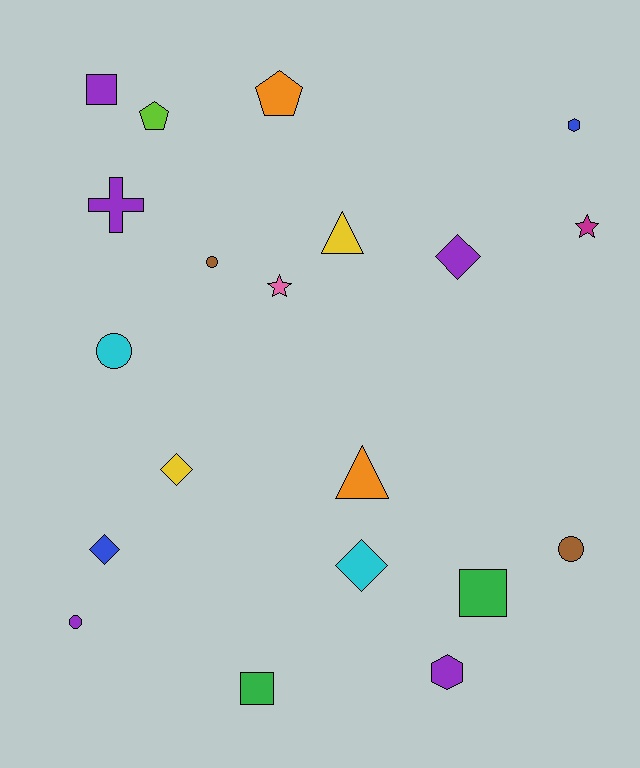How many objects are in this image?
There are 20 objects.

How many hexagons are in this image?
There are 2 hexagons.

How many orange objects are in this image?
There are 2 orange objects.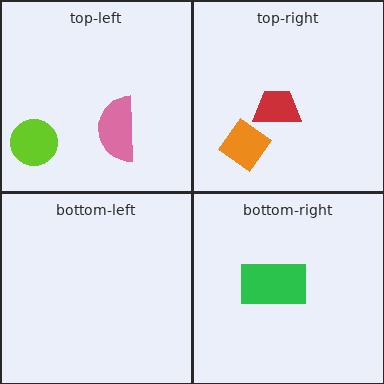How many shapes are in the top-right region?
2.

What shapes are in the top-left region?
The pink semicircle, the lime circle.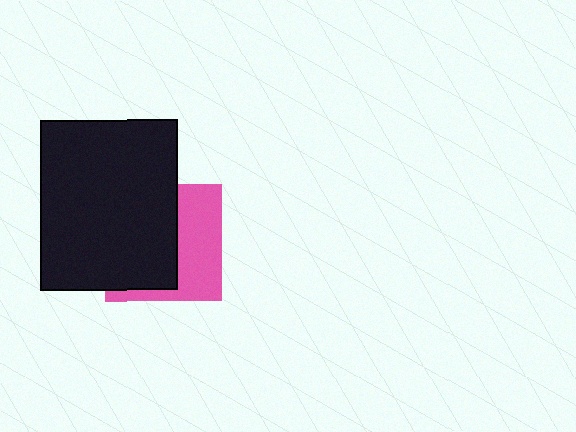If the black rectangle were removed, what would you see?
You would see the complete pink square.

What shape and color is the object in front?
The object in front is a black rectangle.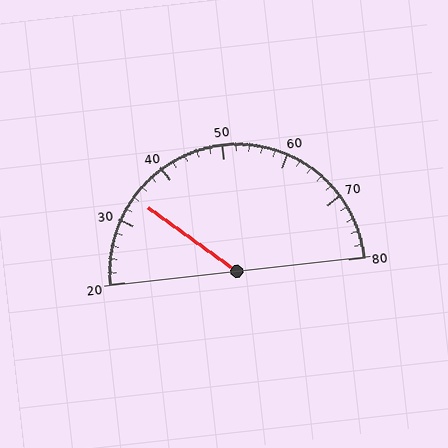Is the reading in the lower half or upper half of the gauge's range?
The reading is in the lower half of the range (20 to 80).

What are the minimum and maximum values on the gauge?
The gauge ranges from 20 to 80.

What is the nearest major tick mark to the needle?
The nearest major tick mark is 30.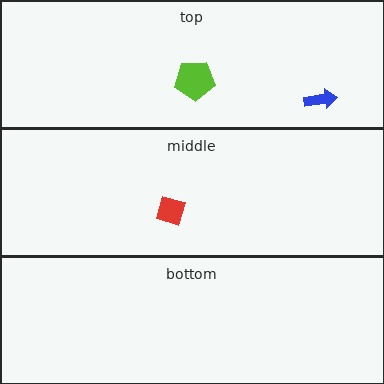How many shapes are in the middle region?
1.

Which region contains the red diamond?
The middle region.